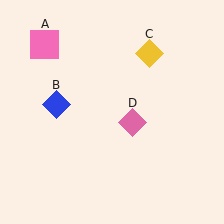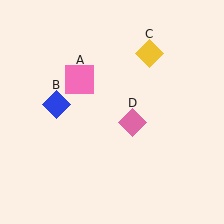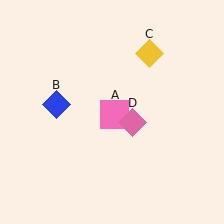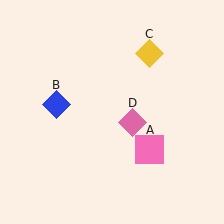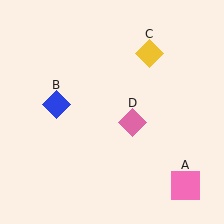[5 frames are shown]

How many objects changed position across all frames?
1 object changed position: pink square (object A).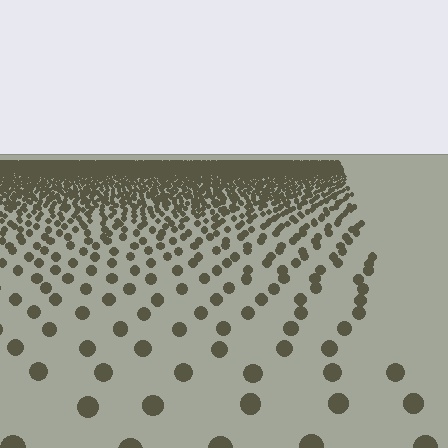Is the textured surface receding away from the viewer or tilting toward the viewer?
The surface is receding away from the viewer. Texture elements get smaller and denser toward the top.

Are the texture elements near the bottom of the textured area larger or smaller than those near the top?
Larger. Near the bottom, elements are closer to the viewer and appear at a bigger on-screen size.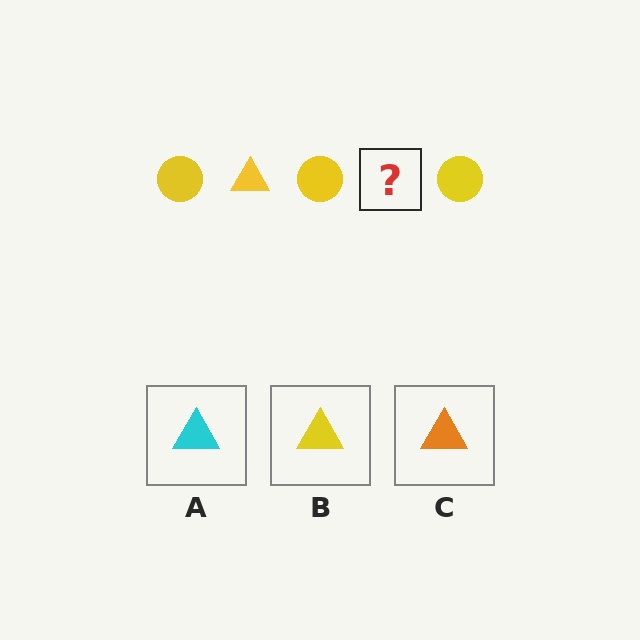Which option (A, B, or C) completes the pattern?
B.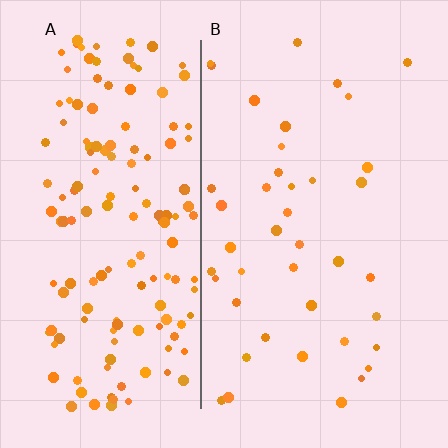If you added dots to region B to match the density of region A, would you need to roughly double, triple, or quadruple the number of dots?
Approximately quadruple.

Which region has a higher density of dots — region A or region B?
A (the left).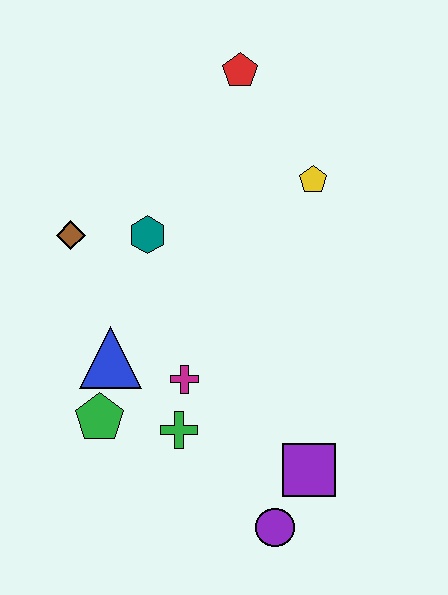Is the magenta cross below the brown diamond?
Yes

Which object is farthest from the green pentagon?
The red pentagon is farthest from the green pentagon.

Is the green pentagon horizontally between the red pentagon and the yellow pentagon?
No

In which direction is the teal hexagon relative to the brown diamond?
The teal hexagon is to the right of the brown diamond.